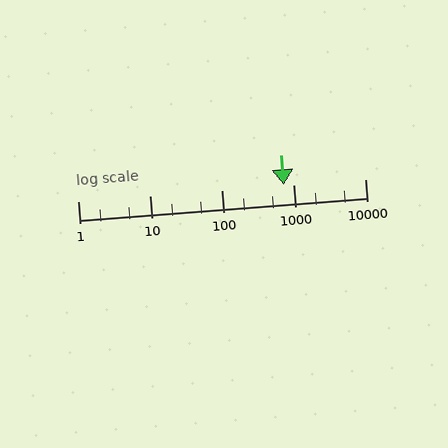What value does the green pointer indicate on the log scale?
The pointer indicates approximately 740.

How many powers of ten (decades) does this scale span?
The scale spans 4 decades, from 1 to 10000.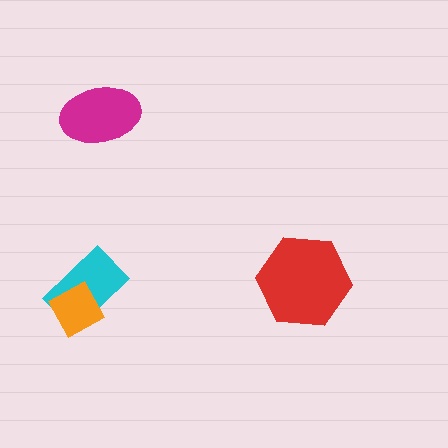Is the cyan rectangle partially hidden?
Yes, it is partially covered by another shape.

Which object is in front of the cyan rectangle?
The orange diamond is in front of the cyan rectangle.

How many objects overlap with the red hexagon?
0 objects overlap with the red hexagon.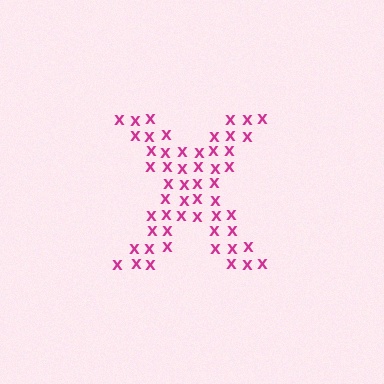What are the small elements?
The small elements are letter X's.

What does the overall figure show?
The overall figure shows the letter X.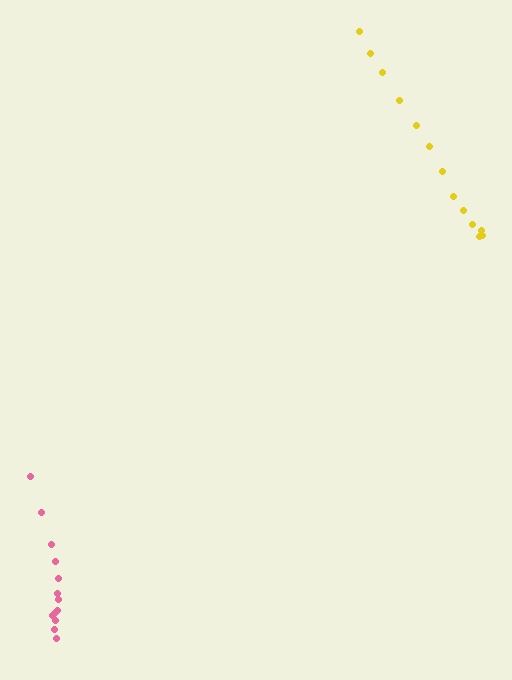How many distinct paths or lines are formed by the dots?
There are 2 distinct paths.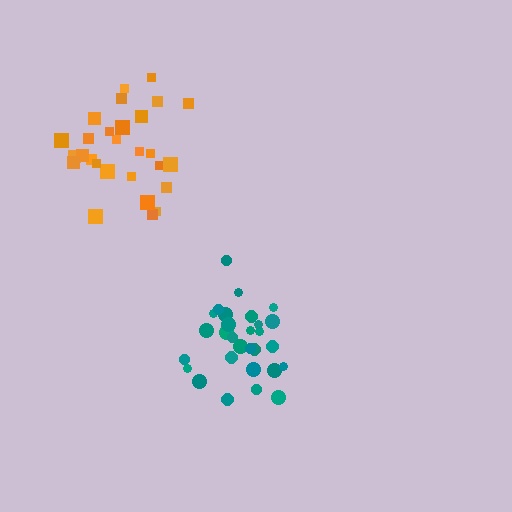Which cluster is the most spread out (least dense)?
Orange.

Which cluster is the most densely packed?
Teal.